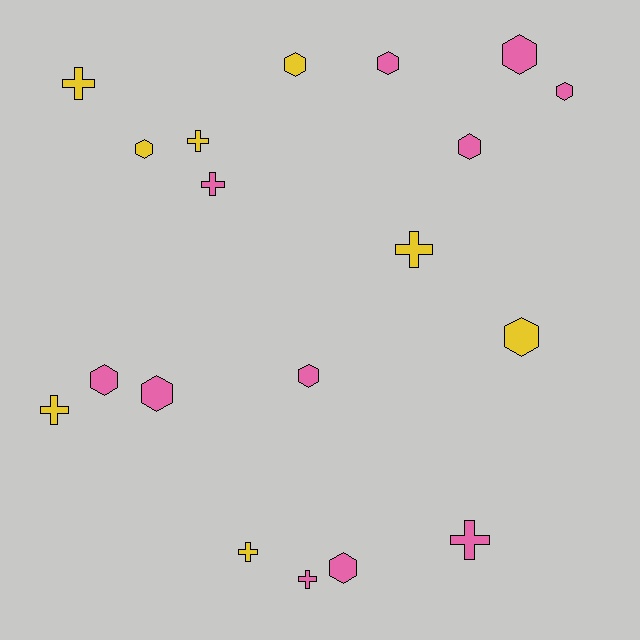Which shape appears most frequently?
Hexagon, with 11 objects.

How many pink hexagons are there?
There are 8 pink hexagons.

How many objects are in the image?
There are 19 objects.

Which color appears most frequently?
Pink, with 11 objects.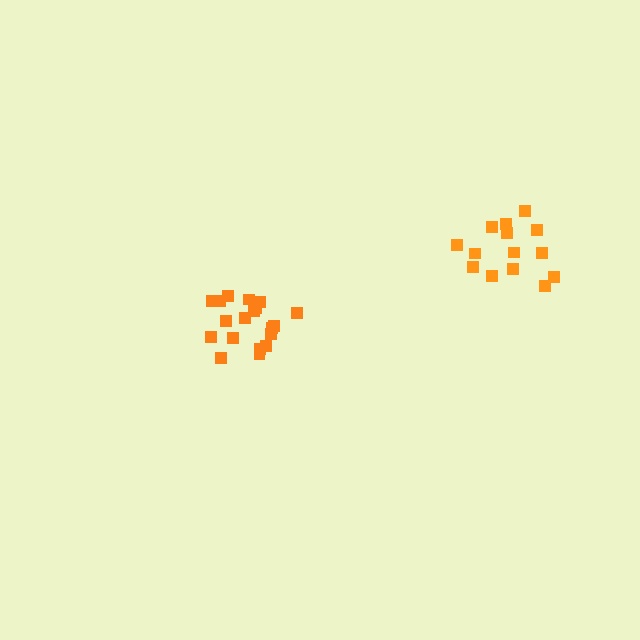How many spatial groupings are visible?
There are 2 spatial groupings.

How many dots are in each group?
Group 1: 19 dots, Group 2: 14 dots (33 total).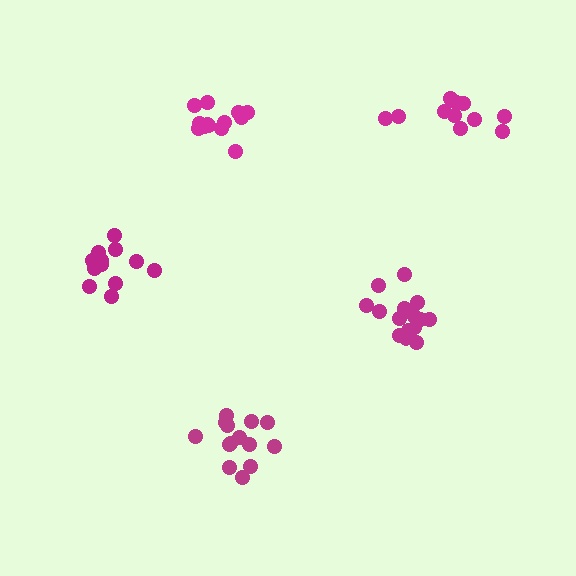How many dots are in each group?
Group 1: 14 dots, Group 2: 12 dots, Group 3: 17 dots, Group 4: 11 dots, Group 5: 13 dots (67 total).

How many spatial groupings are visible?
There are 5 spatial groupings.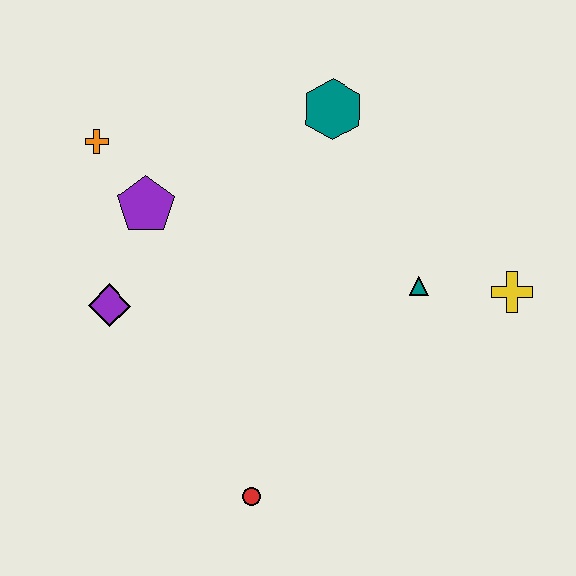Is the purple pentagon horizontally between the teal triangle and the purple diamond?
Yes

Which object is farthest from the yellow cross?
The orange cross is farthest from the yellow cross.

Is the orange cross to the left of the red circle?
Yes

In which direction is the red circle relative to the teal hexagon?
The red circle is below the teal hexagon.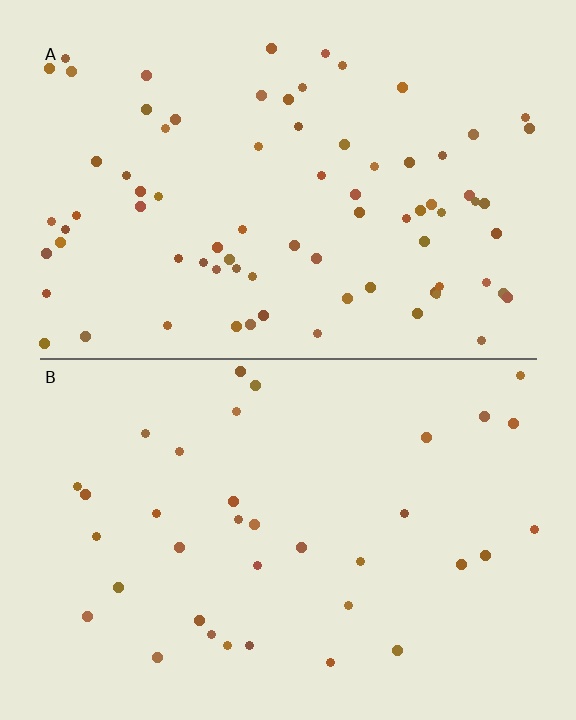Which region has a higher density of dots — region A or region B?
A (the top).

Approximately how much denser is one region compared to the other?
Approximately 2.2× — region A over region B.